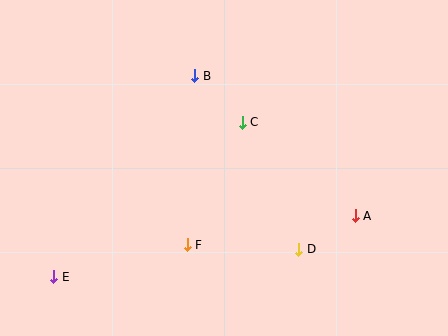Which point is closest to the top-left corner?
Point B is closest to the top-left corner.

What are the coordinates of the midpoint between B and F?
The midpoint between B and F is at (191, 160).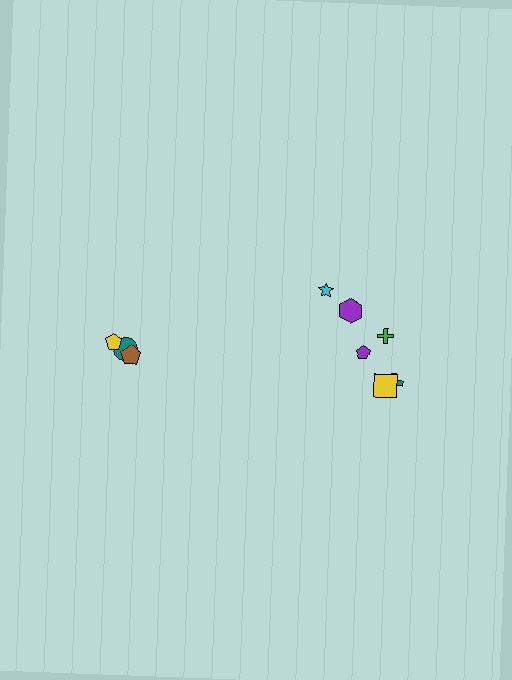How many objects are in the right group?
There are 6 objects.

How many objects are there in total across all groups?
There are 9 objects.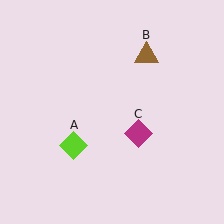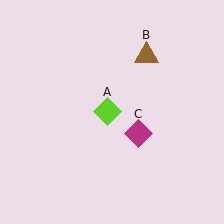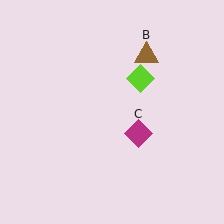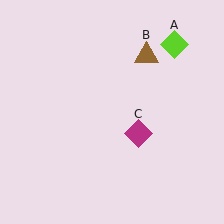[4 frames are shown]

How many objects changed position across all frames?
1 object changed position: lime diamond (object A).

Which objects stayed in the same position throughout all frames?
Brown triangle (object B) and magenta diamond (object C) remained stationary.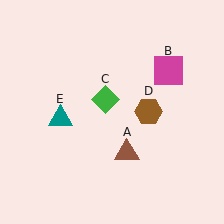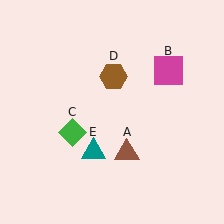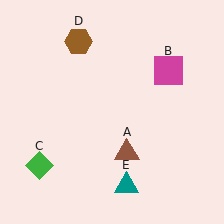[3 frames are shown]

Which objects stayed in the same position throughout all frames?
Brown triangle (object A) and magenta square (object B) remained stationary.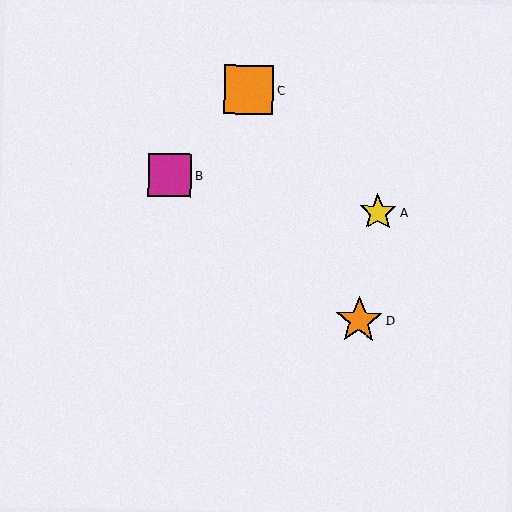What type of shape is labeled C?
Shape C is an orange square.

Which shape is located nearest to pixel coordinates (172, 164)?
The magenta square (labeled B) at (170, 176) is nearest to that location.